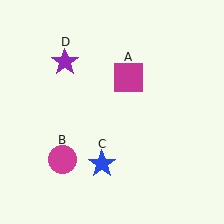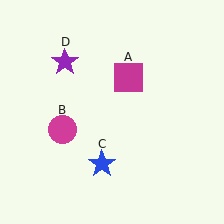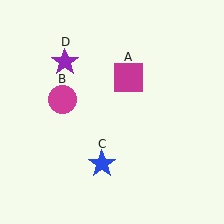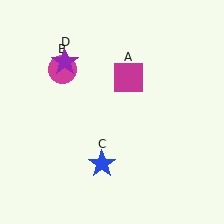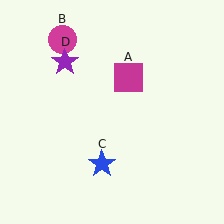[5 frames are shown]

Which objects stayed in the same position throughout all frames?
Magenta square (object A) and blue star (object C) and purple star (object D) remained stationary.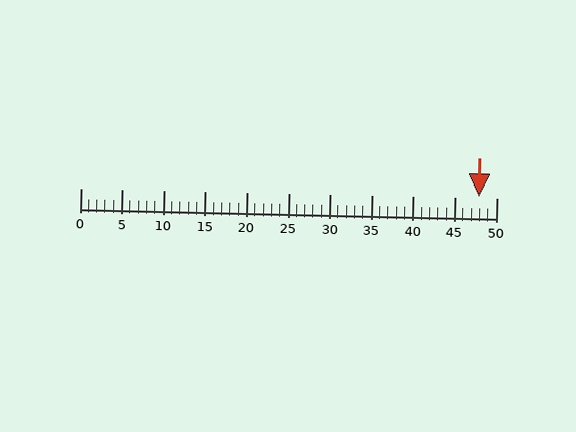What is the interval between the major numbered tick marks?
The major tick marks are spaced 5 units apart.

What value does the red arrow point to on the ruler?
The red arrow points to approximately 48.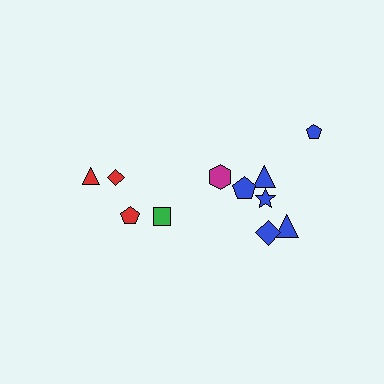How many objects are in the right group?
There are 7 objects.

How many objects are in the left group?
There are 4 objects.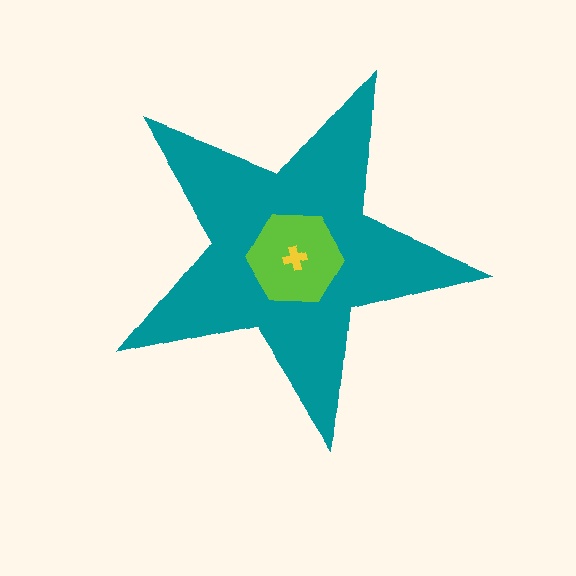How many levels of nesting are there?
3.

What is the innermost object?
The yellow cross.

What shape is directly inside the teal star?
The lime hexagon.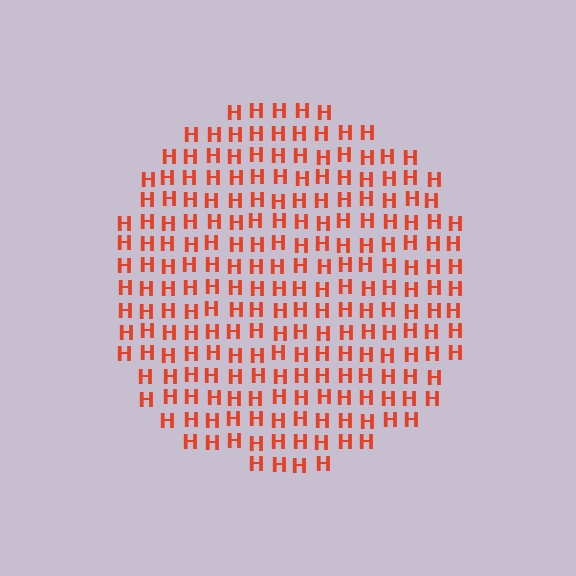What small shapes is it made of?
It is made of small letter H's.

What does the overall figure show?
The overall figure shows a circle.